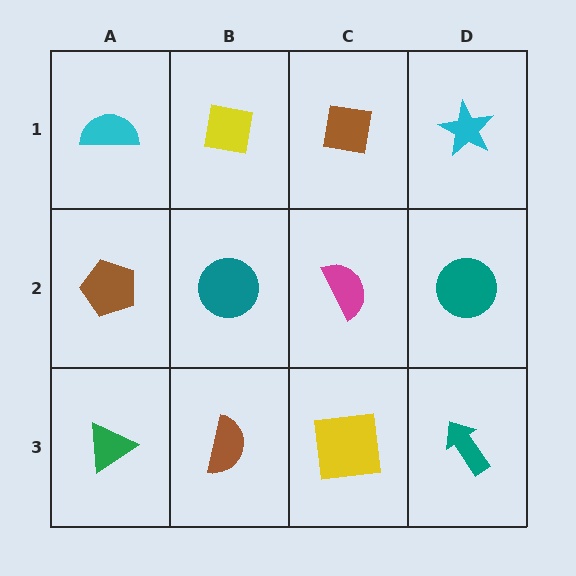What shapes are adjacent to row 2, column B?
A yellow square (row 1, column B), a brown semicircle (row 3, column B), a brown pentagon (row 2, column A), a magenta semicircle (row 2, column C).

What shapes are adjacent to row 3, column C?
A magenta semicircle (row 2, column C), a brown semicircle (row 3, column B), a teal arrow (row 3, column D).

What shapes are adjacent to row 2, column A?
A cyan semicircle (row 1, column A), a green triangle (row 3, column A), a teal circle (row 2, column B).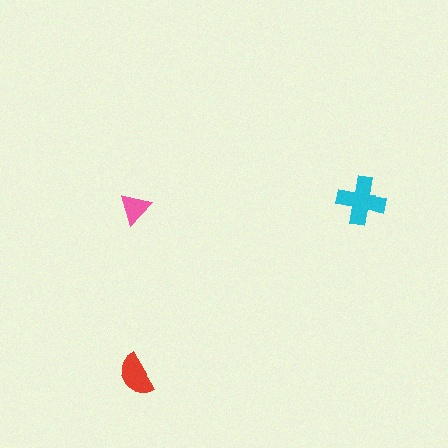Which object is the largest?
The cyan cross.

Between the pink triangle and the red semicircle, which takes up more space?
The red semicircle.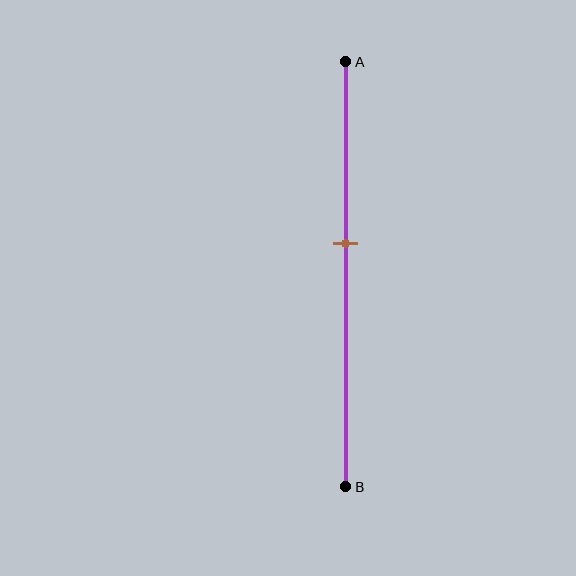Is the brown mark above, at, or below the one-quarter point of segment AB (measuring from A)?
The brown mark is below the one-quarter point of segment AB.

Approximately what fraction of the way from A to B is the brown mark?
The brown mark is approximately 45% of the way from A to B.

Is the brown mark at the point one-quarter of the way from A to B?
No, the mark is at about 45% from A, not at the 25% one-quarter point.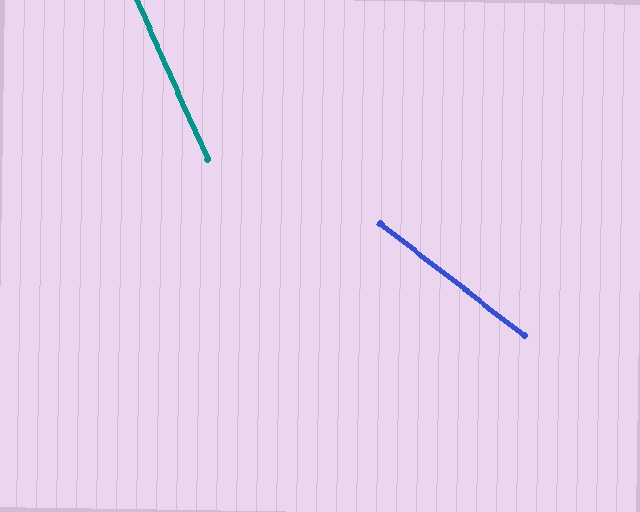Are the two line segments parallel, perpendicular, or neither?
Neither parallel nor perpendicular — they differ by about 28°.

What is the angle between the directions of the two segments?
Approximately 28 degrees.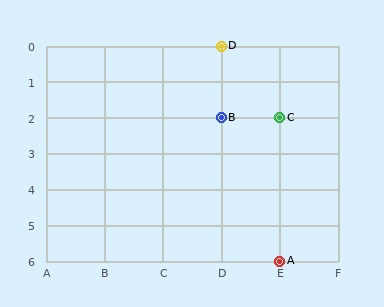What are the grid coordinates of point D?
Point D is at grid coordinates (D, 0).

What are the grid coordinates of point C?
Point C is at grid coordinates (E, 2).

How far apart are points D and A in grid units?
Points D and A are 1 column and 6 rows apart (about 6.1 grid units diagonally).